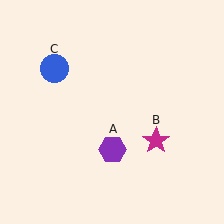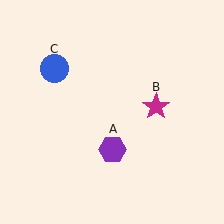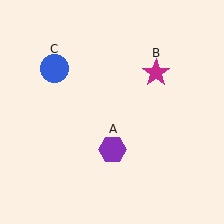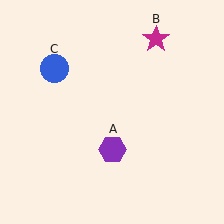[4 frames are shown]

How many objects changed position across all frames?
1 object changed position: magenta star (object B).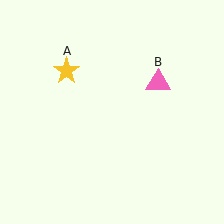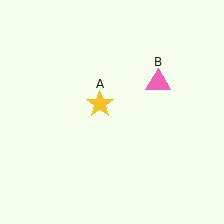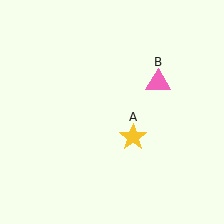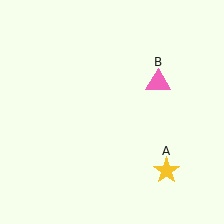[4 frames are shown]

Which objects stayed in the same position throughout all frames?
Pink triangle (object B) remained stationary.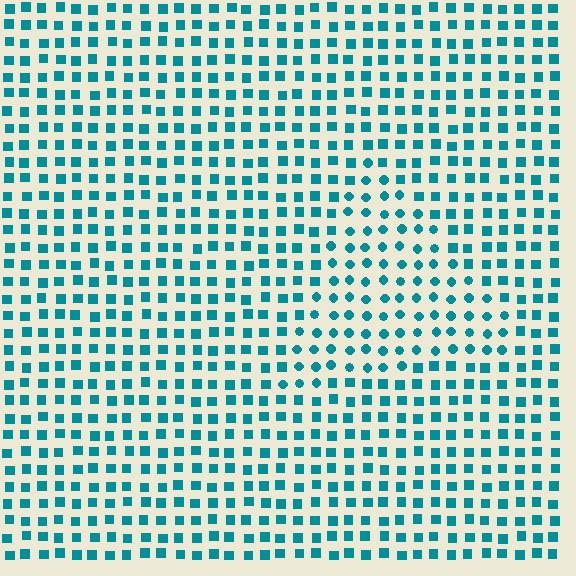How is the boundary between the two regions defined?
The boundary is defined by a change in element shape: circles inside vs. squares outside. All elements share the same color and spacing.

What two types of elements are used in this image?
The image uses circles inside the triangle region and squares outside it.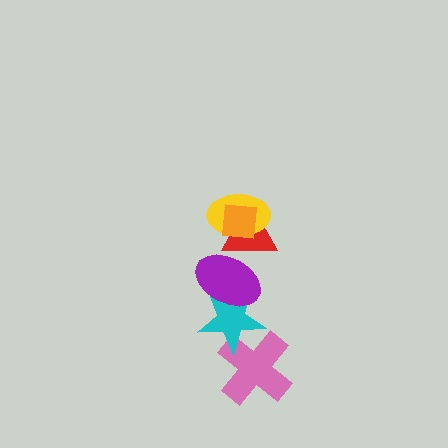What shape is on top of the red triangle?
The yellow ellipse is on top of the red triangle.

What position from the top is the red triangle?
The red triangle is 3rd from the top.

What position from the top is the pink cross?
The pink cross is 6th from the top.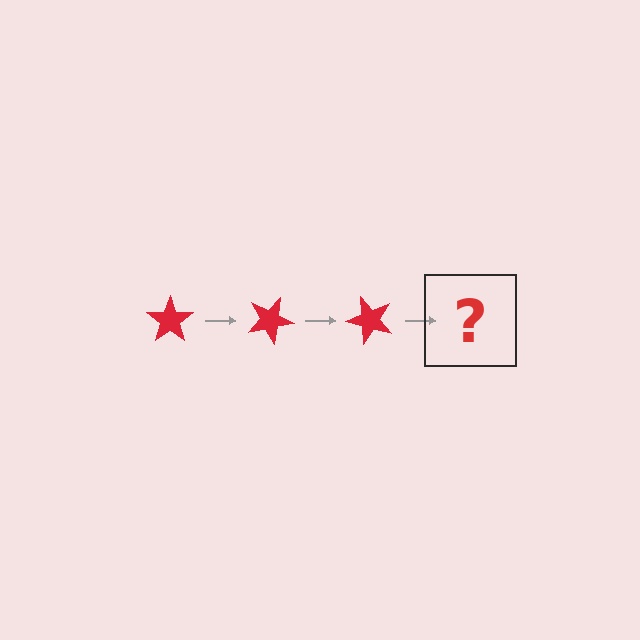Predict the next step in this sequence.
The next step is a red star rotated 75 degrees.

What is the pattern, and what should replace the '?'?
The pattern is that the star rotates 25 degrees each step. The '?' should be a red star rotated 75 degrees.